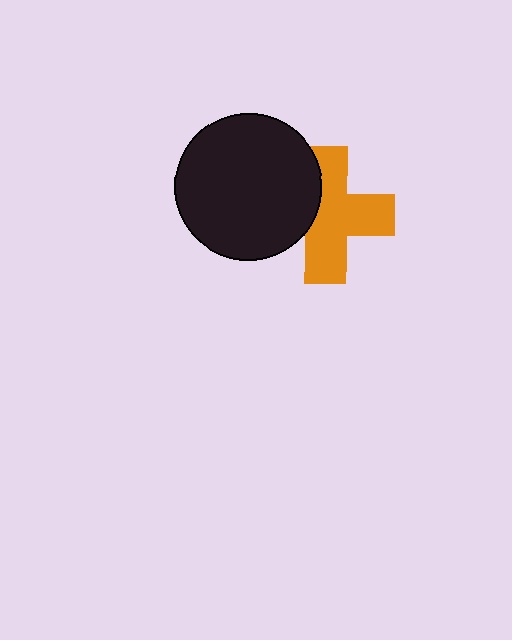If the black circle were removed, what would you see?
You would see the complete orange cross.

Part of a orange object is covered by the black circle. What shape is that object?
It is a cross.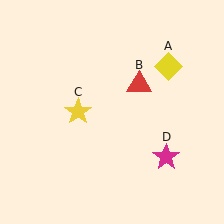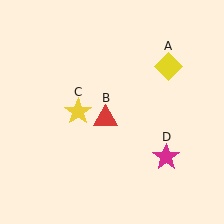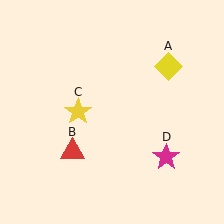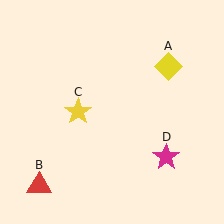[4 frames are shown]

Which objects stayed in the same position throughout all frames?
Yellow diamond (object A) and yellow star (object C) and magenta star (object D) remained stationary.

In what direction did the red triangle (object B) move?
The red triangle (object B) moved down and to the left.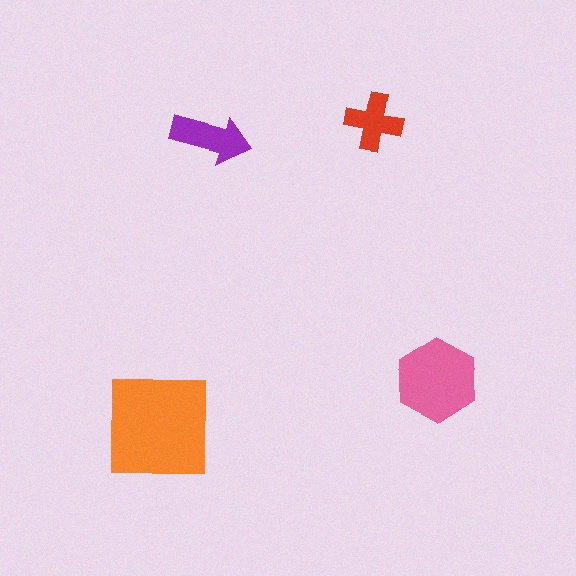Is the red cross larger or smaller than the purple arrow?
Smaller.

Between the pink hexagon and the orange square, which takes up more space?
The orange square.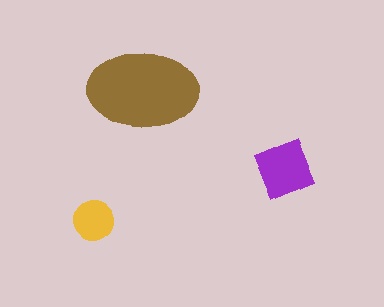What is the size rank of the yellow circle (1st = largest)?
3rd.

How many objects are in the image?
There are 3 objects in the image.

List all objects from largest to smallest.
The brown ellipse, the purple diamond, the yellow circle.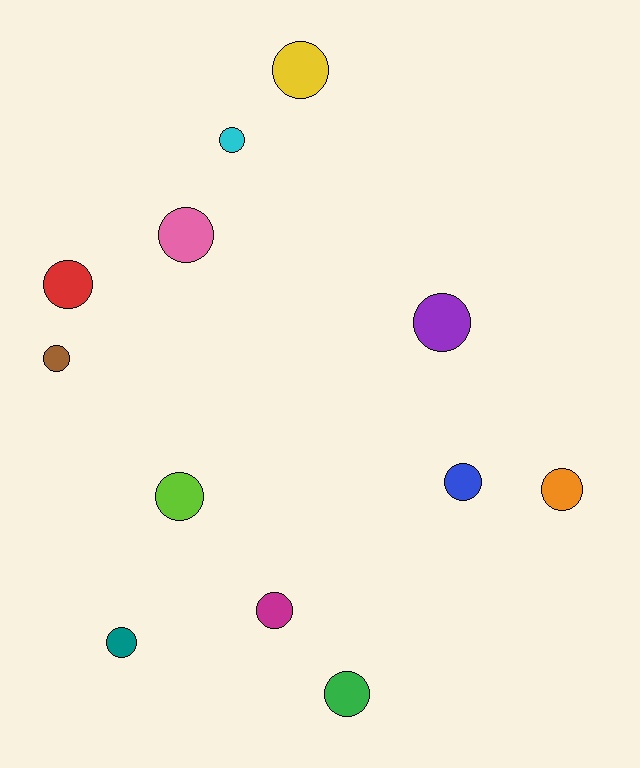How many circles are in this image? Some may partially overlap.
There are 12 circles.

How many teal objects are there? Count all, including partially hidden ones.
There is 1 teal object.